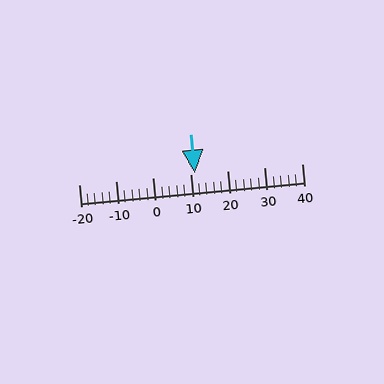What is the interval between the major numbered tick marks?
The major tick marks are spaced 10 units apart.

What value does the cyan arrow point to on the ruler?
The cyan arrow points to approximately 11.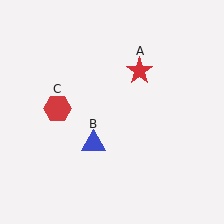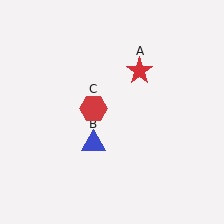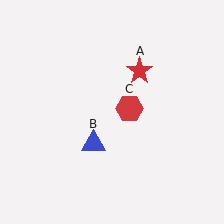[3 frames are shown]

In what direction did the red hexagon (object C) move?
The red hexagon (object C) moved right.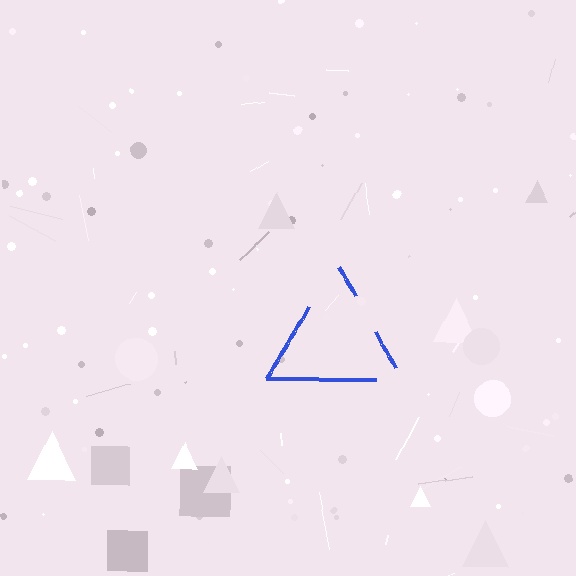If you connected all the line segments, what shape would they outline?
They would outline a triangle.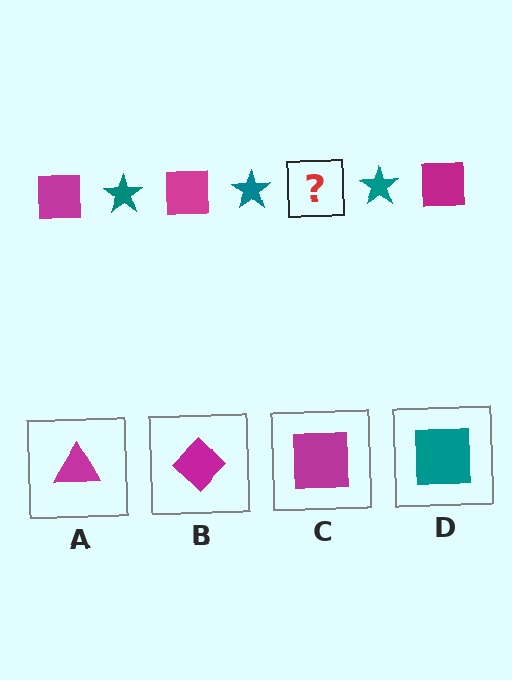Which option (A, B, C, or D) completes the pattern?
C.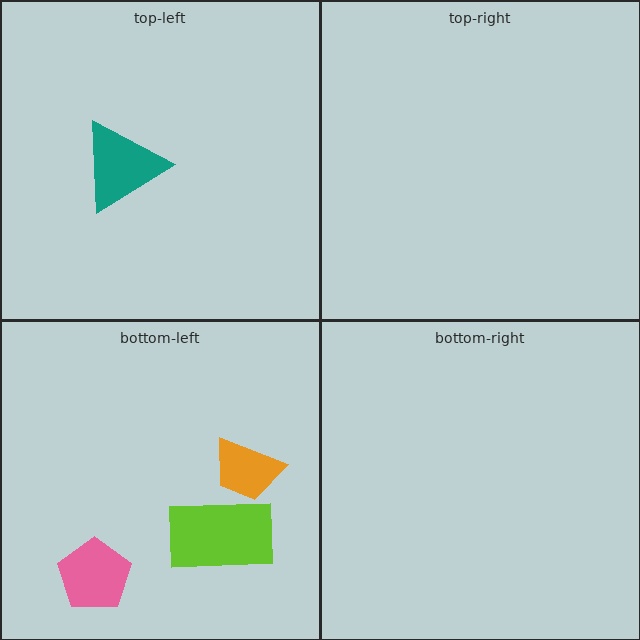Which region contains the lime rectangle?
The bottom-left region.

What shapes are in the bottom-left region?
The pink pentagon, the lime rectangle, the orange trapezoid.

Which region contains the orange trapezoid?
The bottom-left region.